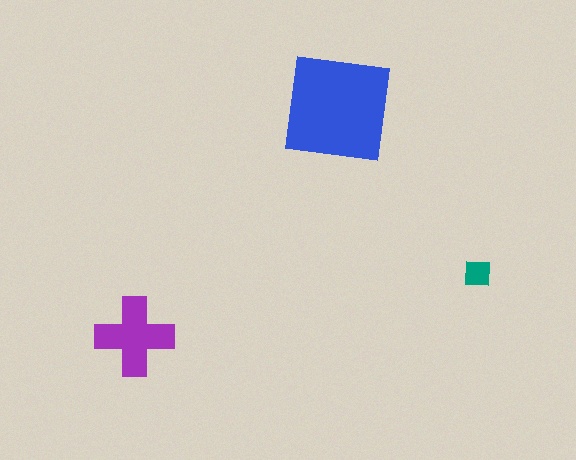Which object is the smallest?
The teal square.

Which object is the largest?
The blue square.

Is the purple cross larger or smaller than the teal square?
Larger.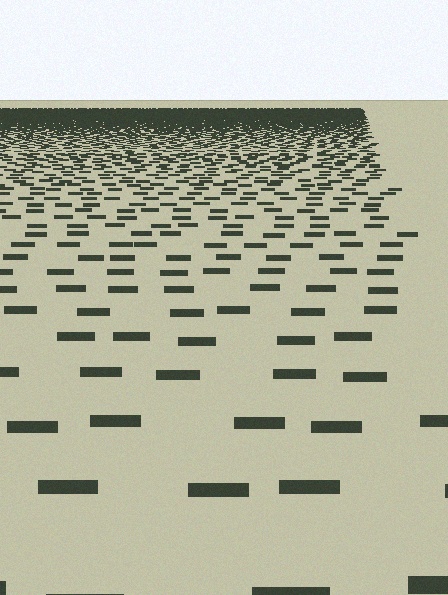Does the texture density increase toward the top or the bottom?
Density increases toward the top.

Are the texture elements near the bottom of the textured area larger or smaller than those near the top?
Larger. Near the bottom, elements are closer to the viewer and appear at a bigger on-screen size.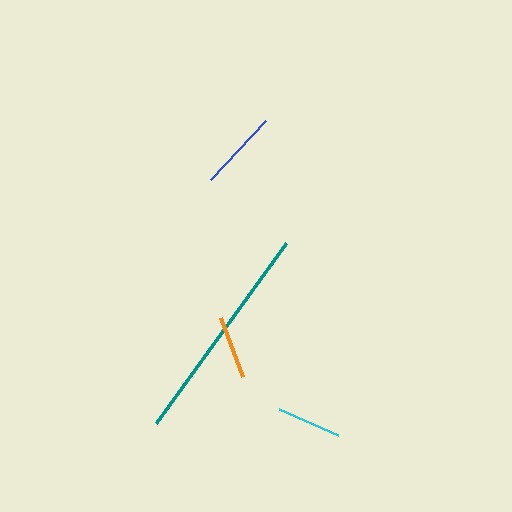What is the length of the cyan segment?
The cyan segment is approximately 65 pixels long.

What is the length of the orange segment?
The orange segment is approximately 63 pixels long.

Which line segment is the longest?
The teal line is the longest at approximately 222 pixels.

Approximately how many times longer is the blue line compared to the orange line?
The blue line is approximately 1.3 times the length of the orange line.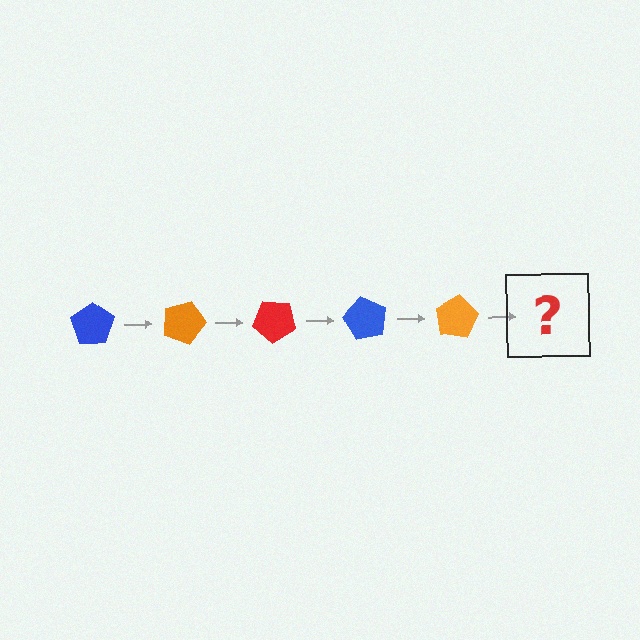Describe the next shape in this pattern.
It should be a red pentagon, rotated 100 degrees from the start.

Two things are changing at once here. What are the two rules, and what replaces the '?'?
The two rules are that it rotates 20 degrees each step and the color cycles through blue, orange, and red. The '?' should be a red pentagon, rotated 100 degrees from the start.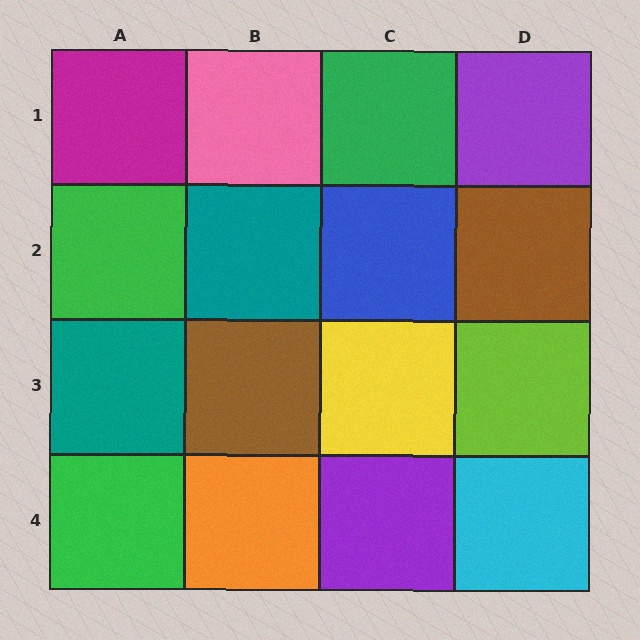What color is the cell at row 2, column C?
Blue.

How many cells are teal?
2 cells are teal.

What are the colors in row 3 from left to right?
Teal, brown, yellow, lime.